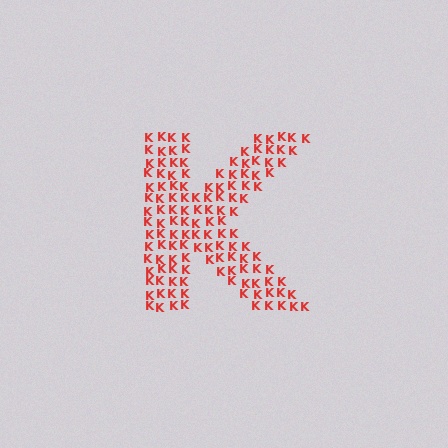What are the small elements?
The small elements are letter K's.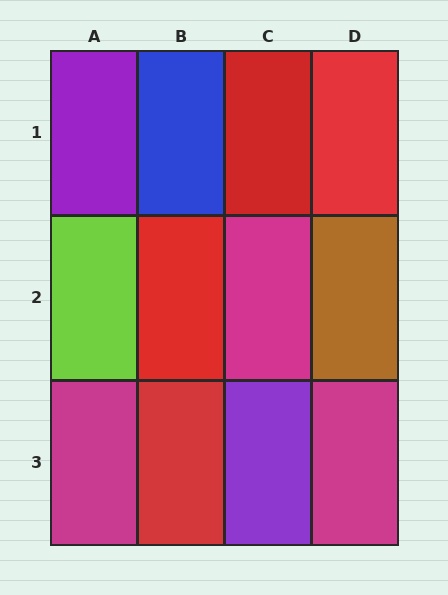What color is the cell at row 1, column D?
Red.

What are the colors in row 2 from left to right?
Lime, red, magenta, brown.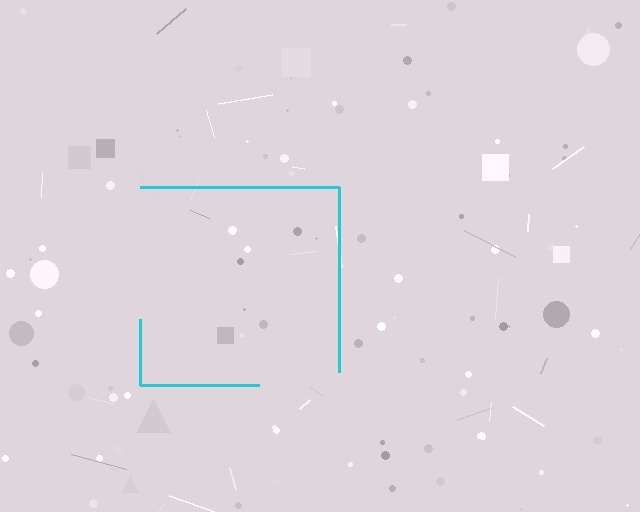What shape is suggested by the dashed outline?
The dashed outline suggests a square.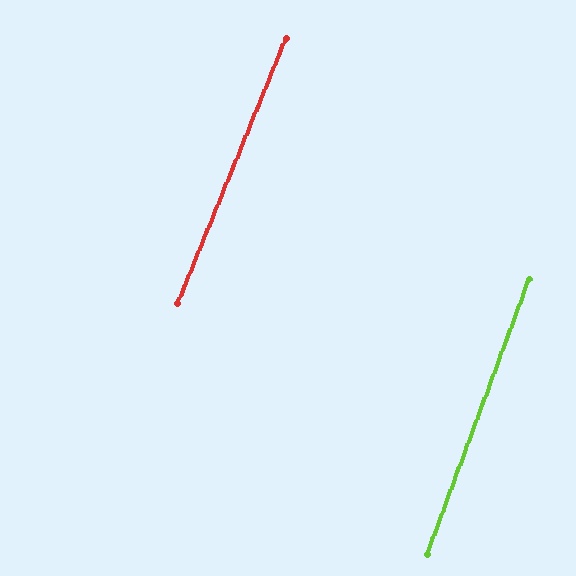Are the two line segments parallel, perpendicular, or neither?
Parallel — their directions differ by only 1.9°.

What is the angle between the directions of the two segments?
Approximately 2 degrees.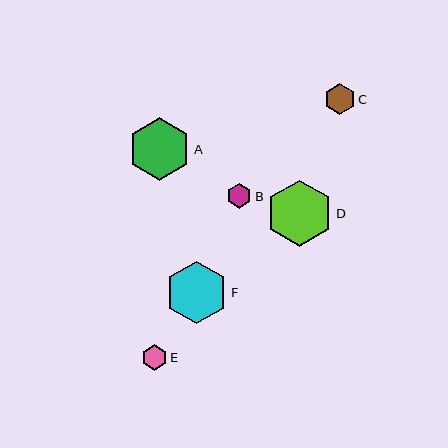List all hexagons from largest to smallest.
From largest to smallest: D, F, A, C, E, B.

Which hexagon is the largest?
Hexagon D is the largest with a size of approximately 66 pixels.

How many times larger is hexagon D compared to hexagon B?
Hexagon D is approximately 2.6 times the size of hexagon B.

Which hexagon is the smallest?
Hexagon B is the smallest with a size of approximately 25 pixels.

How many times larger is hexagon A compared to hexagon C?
Hexagon A is approximately 2.0 times the size of hexagon C.